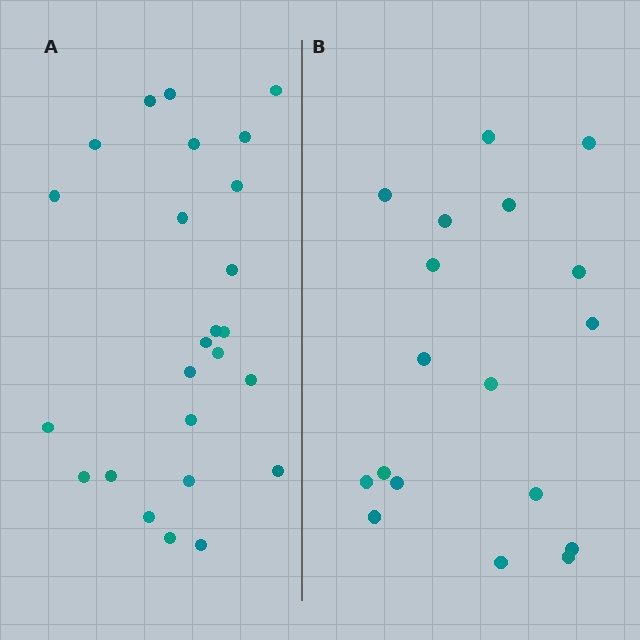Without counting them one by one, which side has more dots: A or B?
Region A (the left region) has more dots.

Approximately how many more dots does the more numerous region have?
Region A has roughly 8 or so more dots than region B.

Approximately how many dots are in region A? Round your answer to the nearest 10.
About 20 dots. (The exact count is 25, which rounds to 20.)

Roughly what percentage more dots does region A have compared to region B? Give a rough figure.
About 40% more.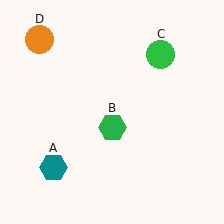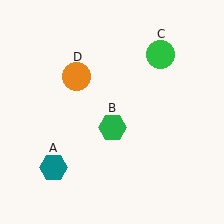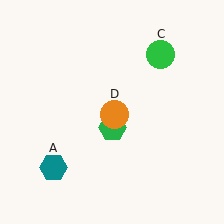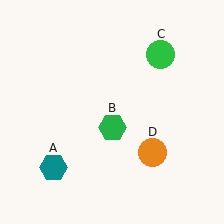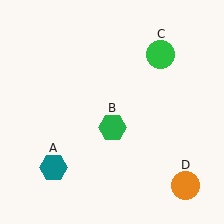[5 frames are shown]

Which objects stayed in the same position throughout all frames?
Teal hexagon (object A) and green hexagon (object B) and green circle (object C) remained stationary.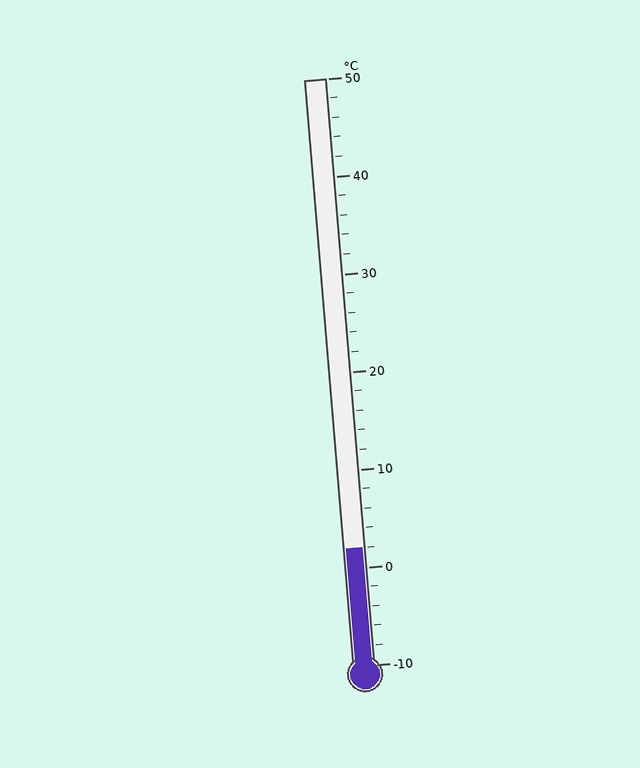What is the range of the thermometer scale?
The thermometer scale ranges from -10°C to 50°C.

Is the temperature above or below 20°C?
The temperature is below 20°C.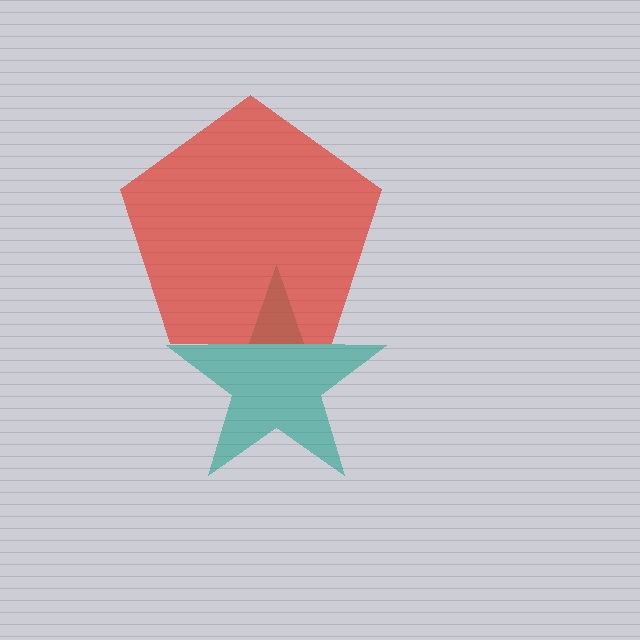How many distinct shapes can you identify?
There are 2 distinct shapes: a teal star, a red pentagon.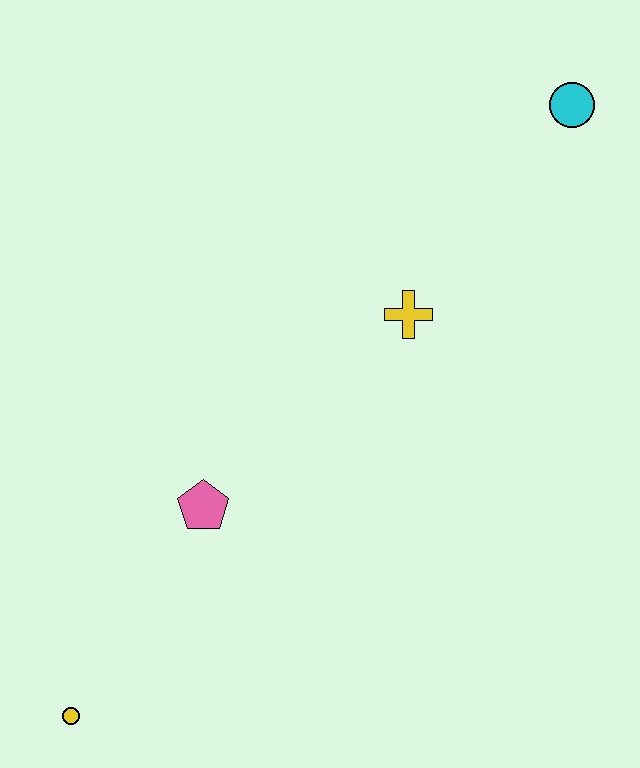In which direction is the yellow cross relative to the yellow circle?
The yellow cross is above the yellow circle.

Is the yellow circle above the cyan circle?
No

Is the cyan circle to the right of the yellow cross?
Yes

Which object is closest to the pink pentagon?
The yellow circle is closest to the pink pentagon.